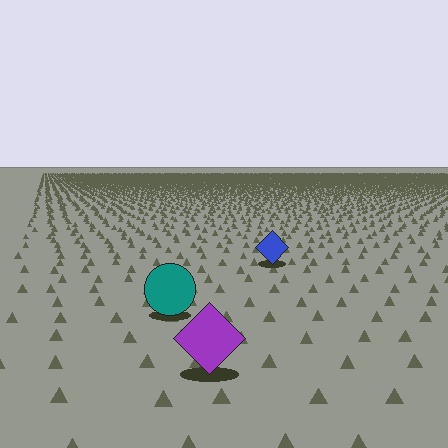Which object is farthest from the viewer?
The blue diamond is farthest from the viewer. It appears smaller and the ground texture around it is denser.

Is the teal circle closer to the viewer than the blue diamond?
Yes. The teal circle is closer — you can tell from the texture gradient: the ground texture is coarser near it.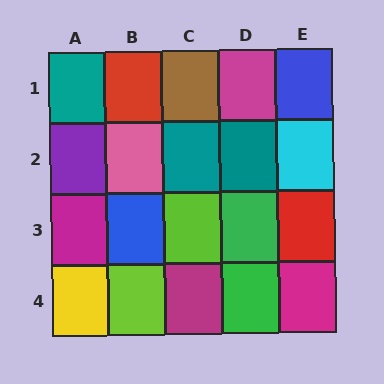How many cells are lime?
2 cells are lime.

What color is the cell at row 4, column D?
Green.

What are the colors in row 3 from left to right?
Magenta, blue, lime, green, red.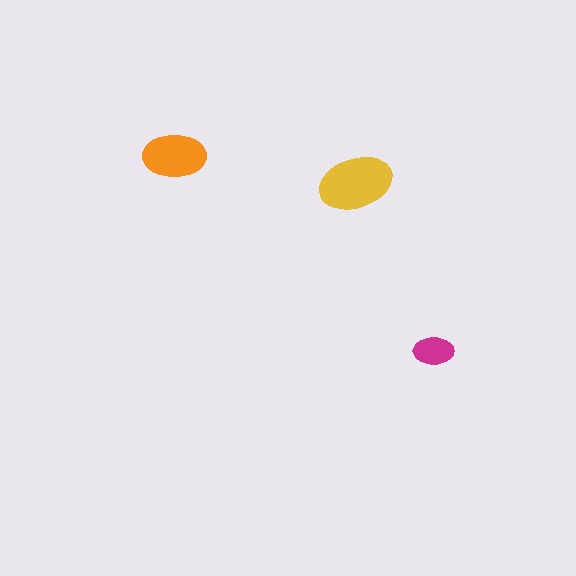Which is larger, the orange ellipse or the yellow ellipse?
The yellow one.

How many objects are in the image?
There are 3 objects in the image.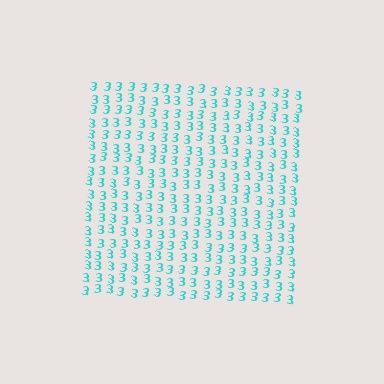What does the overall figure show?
The overall figure shows a square.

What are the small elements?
The small elements are digit 3's.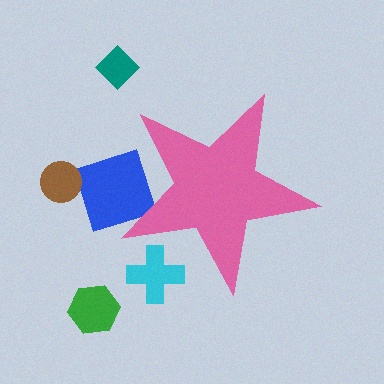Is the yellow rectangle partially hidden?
Yes, the yellow rectangle is partially hidden behind the pink star.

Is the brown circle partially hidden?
No, the brown circle is fully visible.